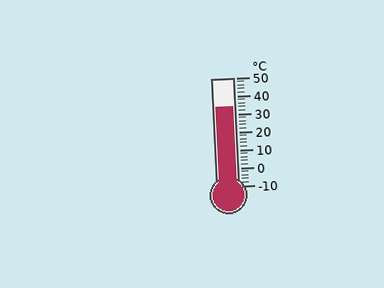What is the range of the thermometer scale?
The thermometer scale ranges from -10°C to 50°C.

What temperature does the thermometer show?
The thermometer shows approximately 34°C.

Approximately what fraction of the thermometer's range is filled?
The thermometer is filled to approximately 75% of its range.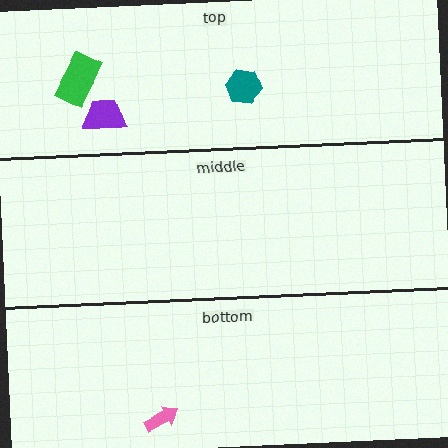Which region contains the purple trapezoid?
The top region.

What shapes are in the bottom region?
The pink arrow.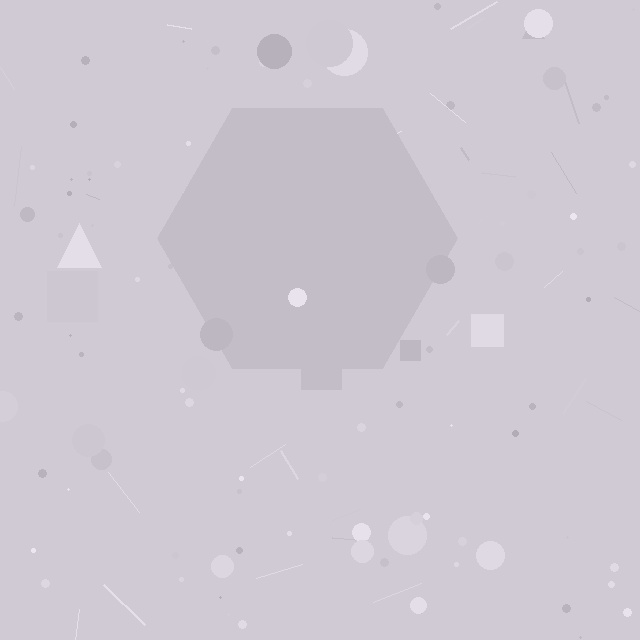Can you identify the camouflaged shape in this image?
The camouflaged shape is a hexagon.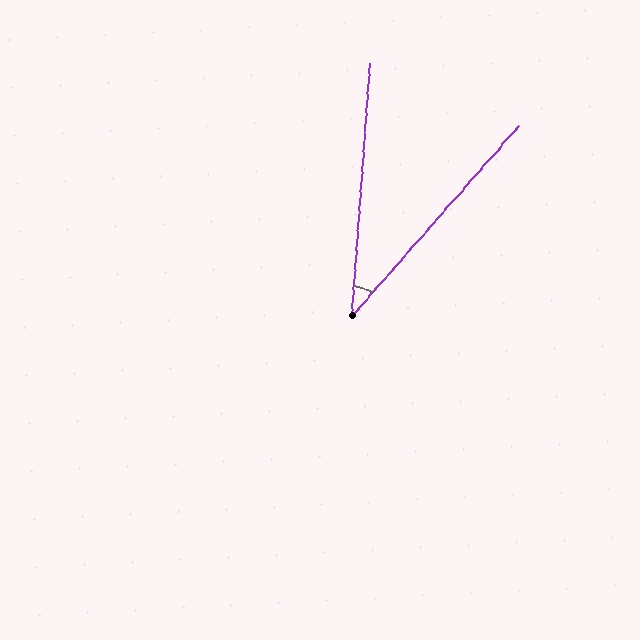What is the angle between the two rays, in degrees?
Approximately 37 degrees.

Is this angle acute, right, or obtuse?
It is acute.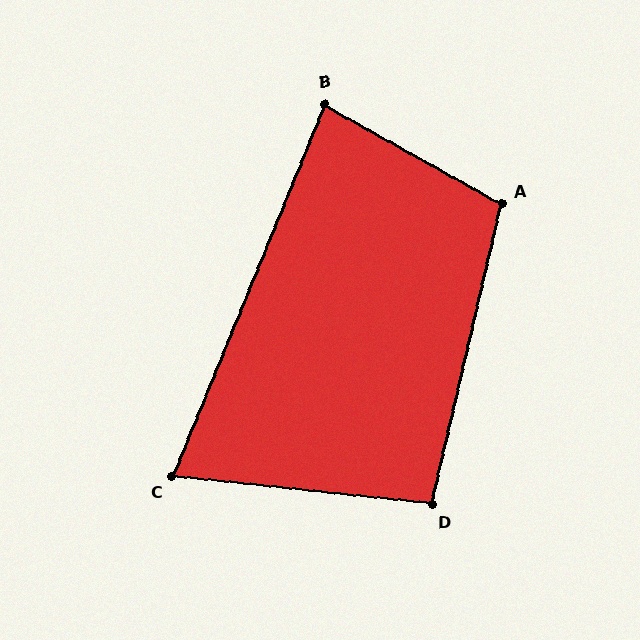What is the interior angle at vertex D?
Approximately 97 degrees (obtuse).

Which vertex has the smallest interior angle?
C, at approximately 74 degrees.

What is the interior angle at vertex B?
Approximately 83 degrees (acute).